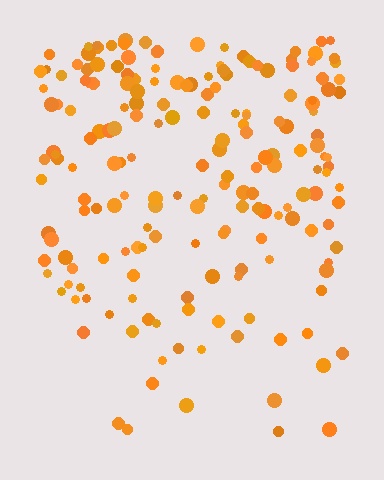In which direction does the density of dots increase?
From bottom to top, with the top side densest.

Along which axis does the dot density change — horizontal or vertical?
Vertical.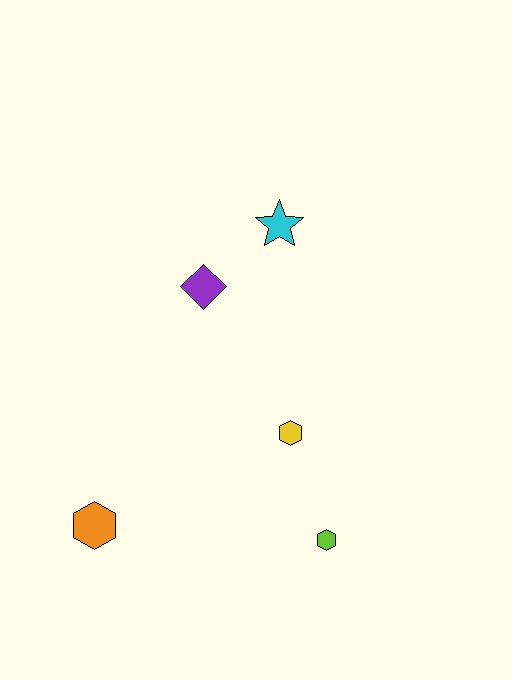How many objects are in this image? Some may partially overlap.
There are 5 objects.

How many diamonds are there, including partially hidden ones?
There is 1 diamond.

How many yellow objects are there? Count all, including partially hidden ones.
There is 1 yellow object.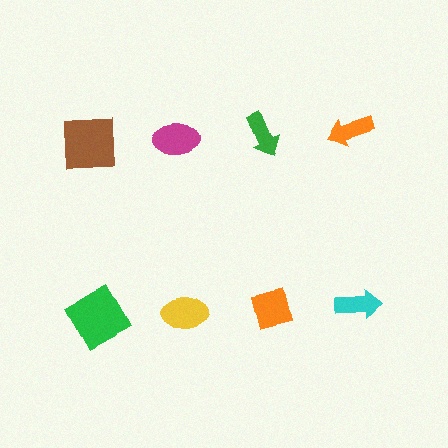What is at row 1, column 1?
A brown square.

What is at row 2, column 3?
An orange square.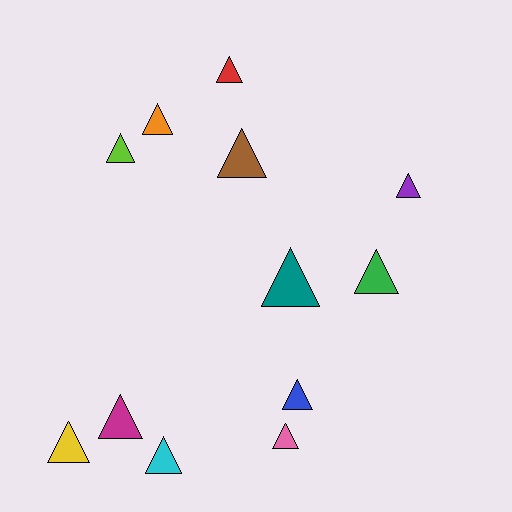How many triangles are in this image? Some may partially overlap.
There are 12 triangles.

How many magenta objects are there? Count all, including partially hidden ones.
There is 1 magenta object.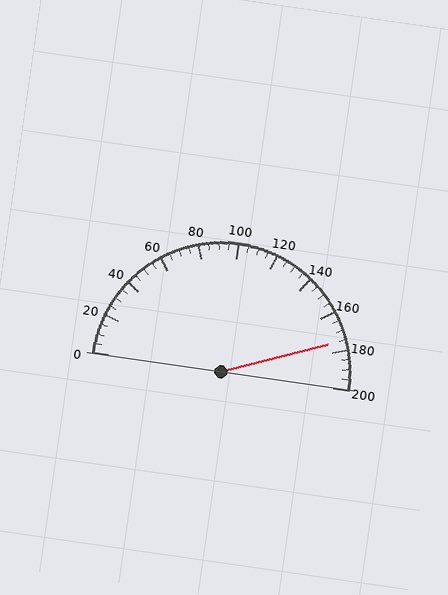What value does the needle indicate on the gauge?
The needle indicates approximately 175.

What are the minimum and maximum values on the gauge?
The gauge ranges from 0 to 200.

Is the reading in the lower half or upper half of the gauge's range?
The reading is in the upper half of the range (0 to 200).